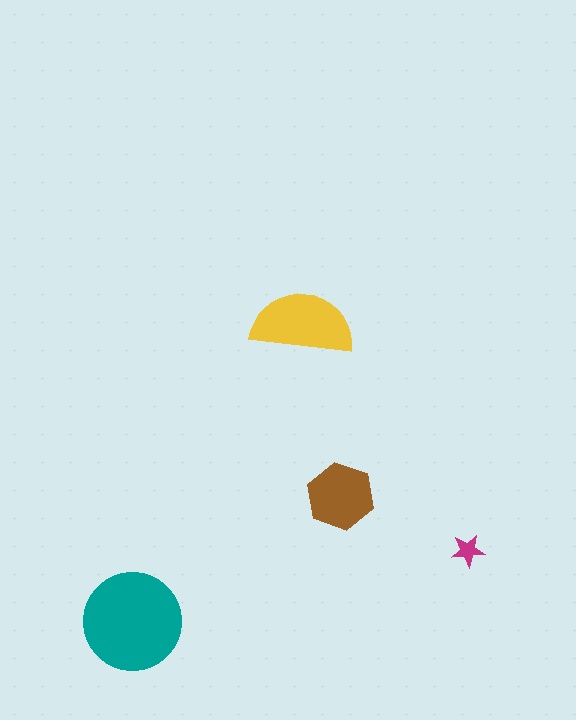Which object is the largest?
The teal circle.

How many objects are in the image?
There are 4 objects in the image.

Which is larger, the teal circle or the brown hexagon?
The teal circle.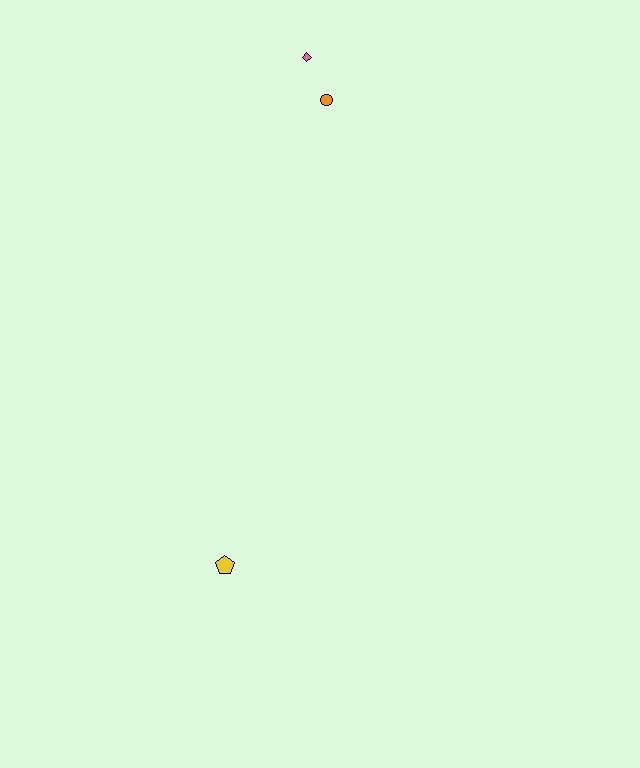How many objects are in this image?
There are 3 objects.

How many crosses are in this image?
There are no crosses.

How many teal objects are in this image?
There are no teal objects.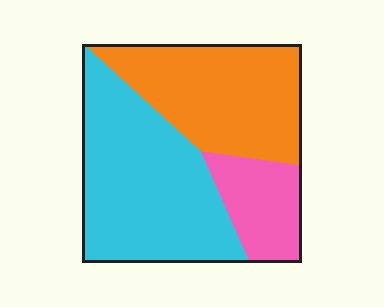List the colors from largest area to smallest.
From largest to smallest: cyan, orange, pink.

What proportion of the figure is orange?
Orange takes up between a third and a half of the figure.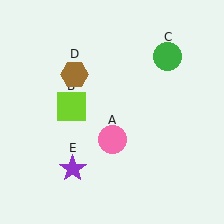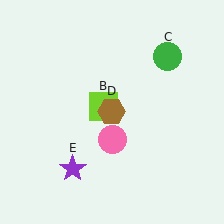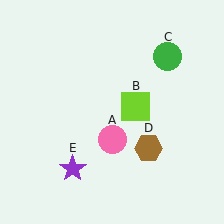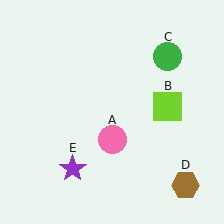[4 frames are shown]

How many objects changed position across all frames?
2 objects changed position: lime square (object B), brown hexagon (object D).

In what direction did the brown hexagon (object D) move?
The brown hexagon (object D) moved down and to the right.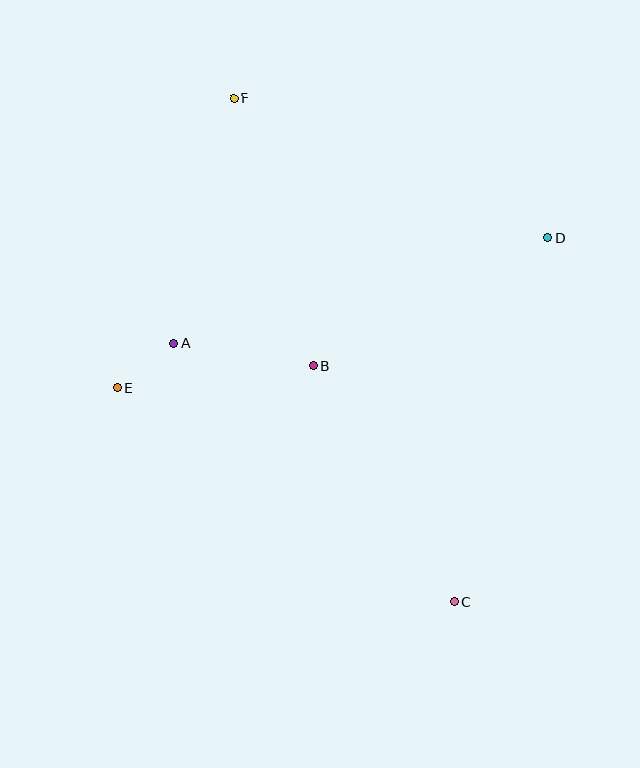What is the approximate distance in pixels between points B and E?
The distance between B and E is approximately 197 pixels.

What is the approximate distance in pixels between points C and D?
The distance between C and D is approximately 375 pixels.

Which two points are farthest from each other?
Points C and F are farthest from each other.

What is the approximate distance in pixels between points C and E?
The distance between C and E is approximately 399 pixels.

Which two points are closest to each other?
Points A and E are closest to each other.